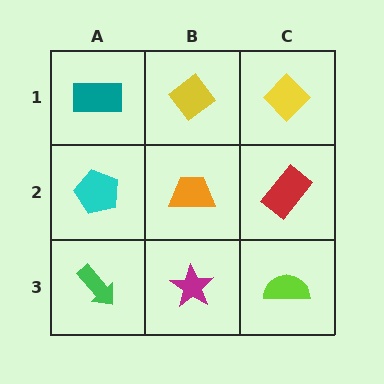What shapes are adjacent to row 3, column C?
A red rectangle (row 2, column C), a magenta star (row 3, column B).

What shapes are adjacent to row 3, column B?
An orange trapezoid (row 2, column B), a green arrow (row 3, column A), a lime semicircle (row 3, column C).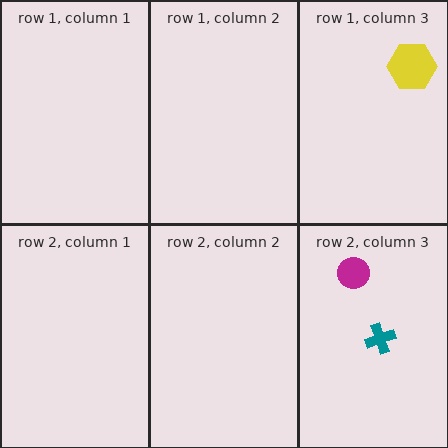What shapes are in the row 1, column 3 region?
The yellow hexagon.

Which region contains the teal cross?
The row 2, column 3 region.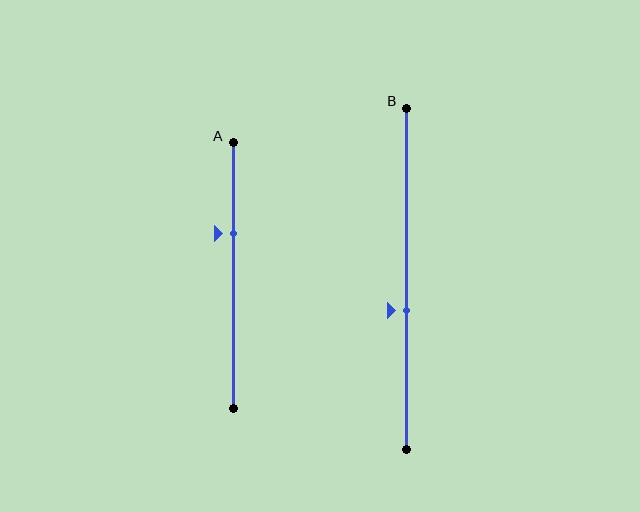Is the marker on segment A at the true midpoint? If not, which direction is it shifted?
No, the marker on segment A is shifted upward by about 16% of the segment length.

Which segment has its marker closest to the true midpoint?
Segment B has its marker closest to the true midpoint.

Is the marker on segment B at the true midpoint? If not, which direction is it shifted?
No, the marker on segment B is shifted downward by about 10% of the segment length.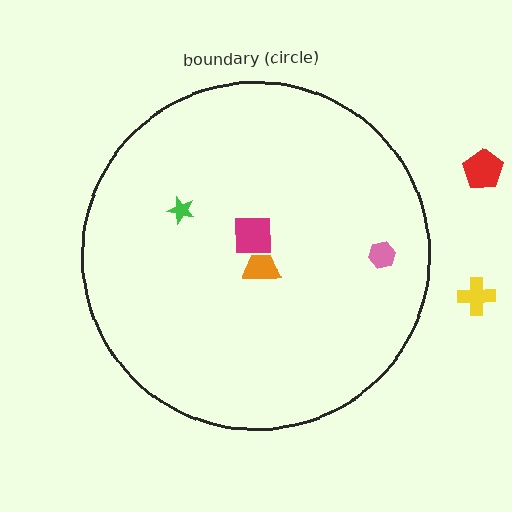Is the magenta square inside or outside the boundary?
Inside.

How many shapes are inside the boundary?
4 inside, 2 outside.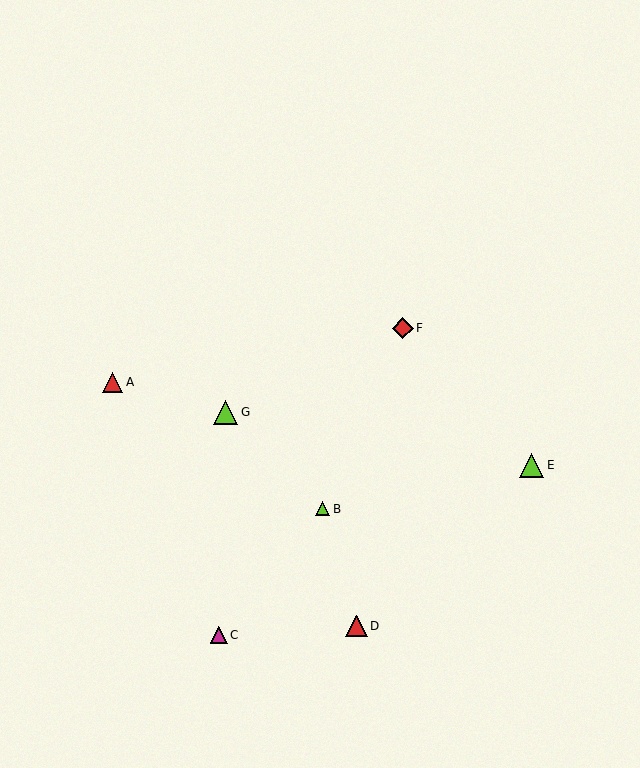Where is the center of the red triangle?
The center of the red triangle is at (356, 626).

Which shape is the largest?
The lime triangle (labeled G) is the largest.